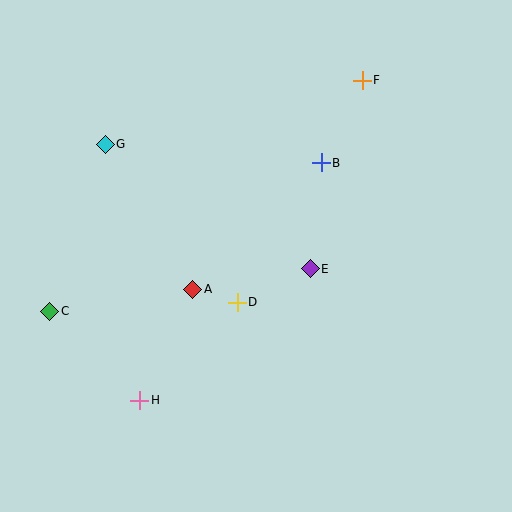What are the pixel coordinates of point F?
Point F is at (362, 80).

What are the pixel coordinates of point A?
Point A is at (193, 289).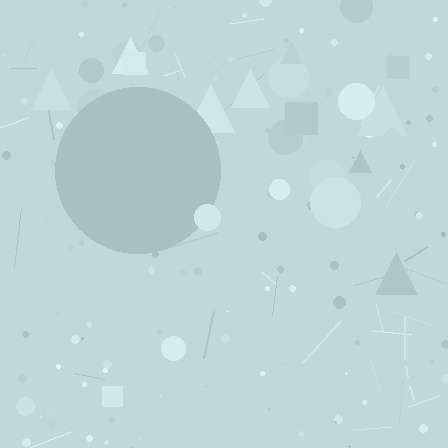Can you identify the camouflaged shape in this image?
The camouflaged shape is a circle.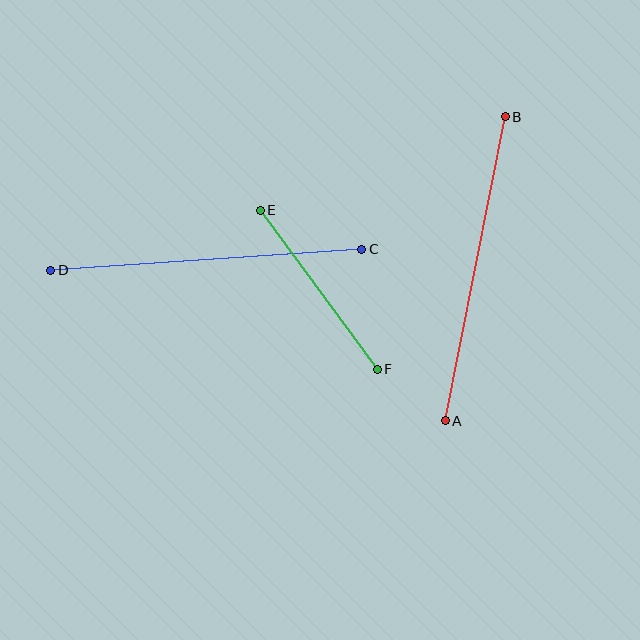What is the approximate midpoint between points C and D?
The midpoint is at approximately (206, 260) pixels.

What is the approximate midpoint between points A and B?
The midpoint is at approximately (475, 269) pixels.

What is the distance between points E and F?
The distance is approximately 198 pixels.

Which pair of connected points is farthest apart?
Points C and D are farthest apart.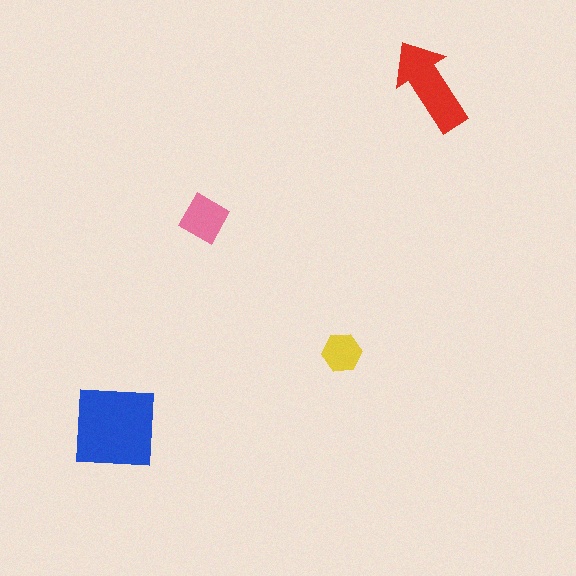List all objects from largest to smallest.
The blue square, the red arrow, the pink square, the yellow hexagon.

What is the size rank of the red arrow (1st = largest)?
2nd.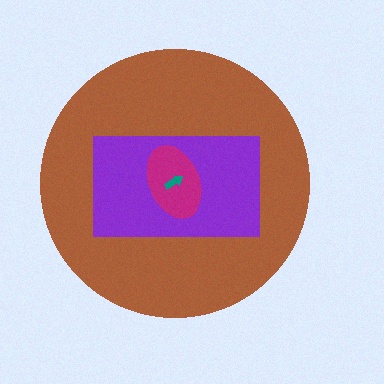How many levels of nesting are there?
4.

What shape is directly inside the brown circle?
The purple rectangle.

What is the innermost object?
The teal arrow.